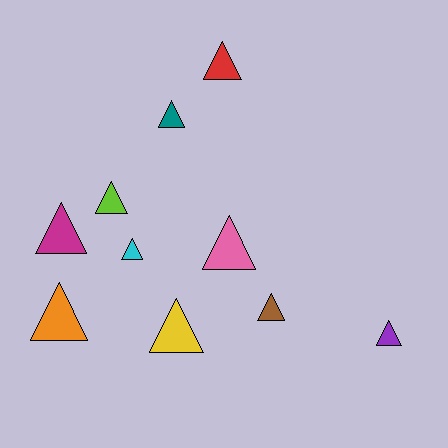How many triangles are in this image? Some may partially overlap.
There are 10 triangles.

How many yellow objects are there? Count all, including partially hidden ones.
There is 1 yellow object.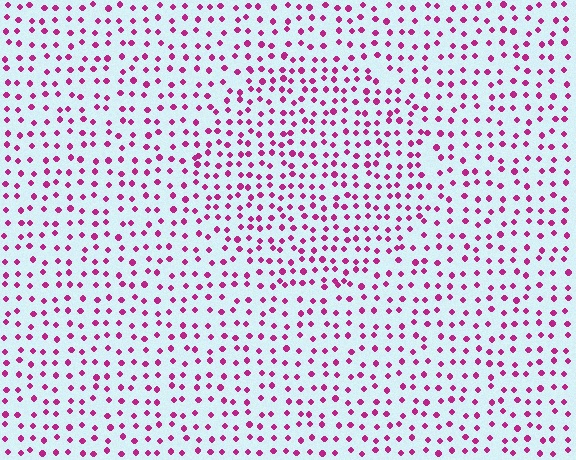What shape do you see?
I see a circle.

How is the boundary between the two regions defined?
The boundary is defined by a change in element density (approximately 1.4x ratio). All elements are the same color, size, and shape.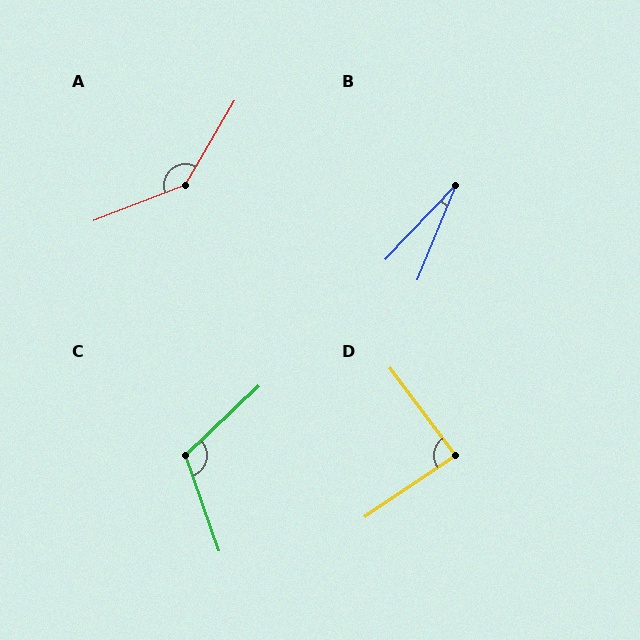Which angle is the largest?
A, at approximately 142 degrees.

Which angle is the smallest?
B, at approximately 21 degrees.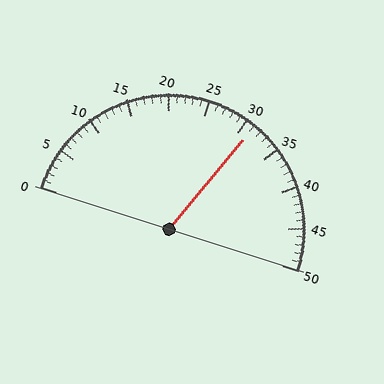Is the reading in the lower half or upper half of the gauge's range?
The reading is in the upper half of the range (0 to 50).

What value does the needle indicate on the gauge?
The needle indicates approximately 31.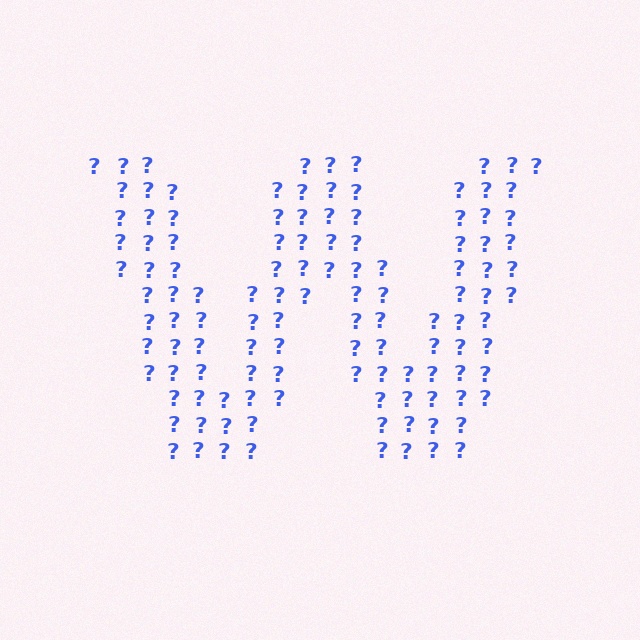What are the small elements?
The small elements are question marks.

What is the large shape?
The large shape is the letter W.